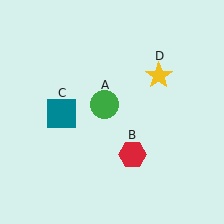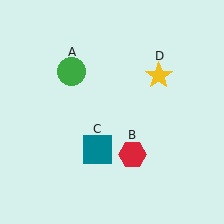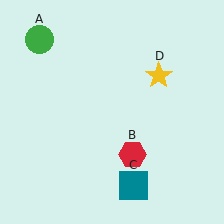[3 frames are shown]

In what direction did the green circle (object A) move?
The green circle (object A) moved up and to the left.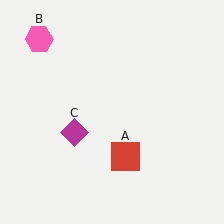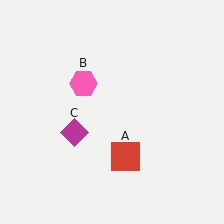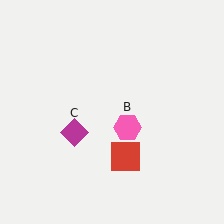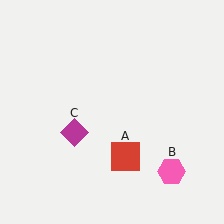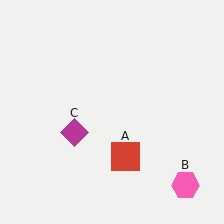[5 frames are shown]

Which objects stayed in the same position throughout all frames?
Red square (object A) and magenta diamond (object C) remained stationary.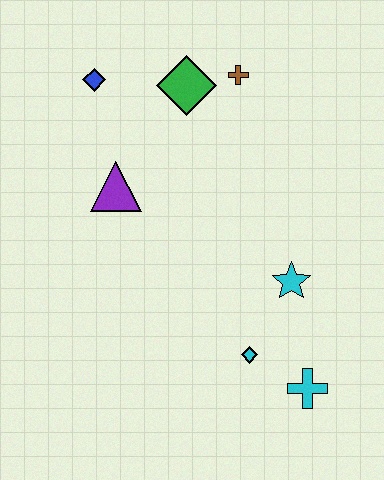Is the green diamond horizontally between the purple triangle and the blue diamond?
No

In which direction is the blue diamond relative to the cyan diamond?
The blue diamond is above the cyan diamond.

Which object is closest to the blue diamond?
The green diamond is closest to the blue diamond.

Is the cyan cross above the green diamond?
No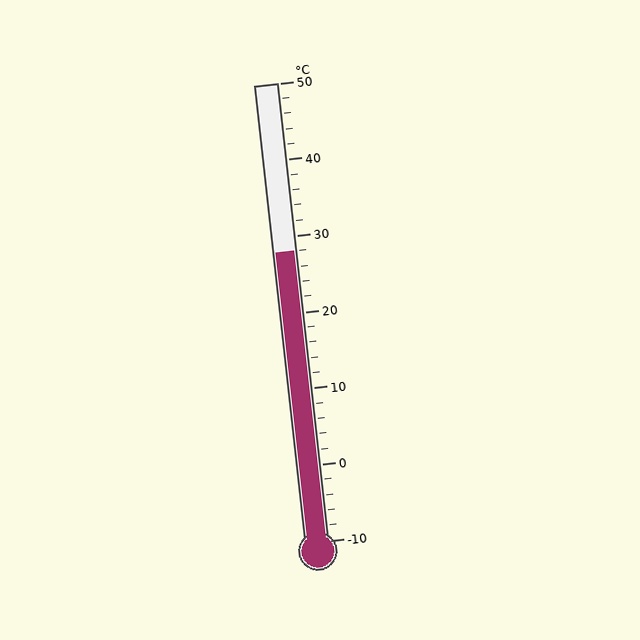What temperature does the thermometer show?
The thermometer shows approximately 28°C.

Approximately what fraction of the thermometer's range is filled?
The thermometer is filled to approximately 65% of its range.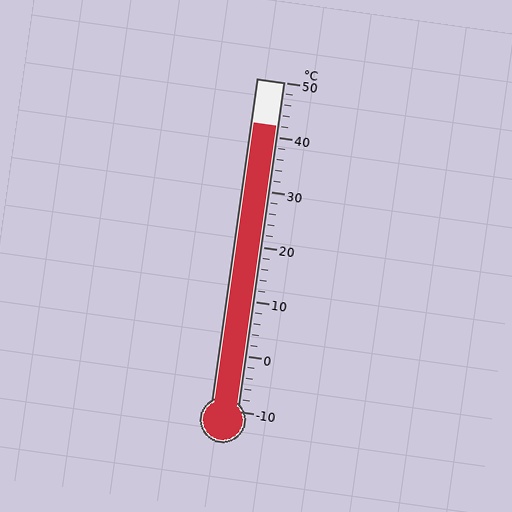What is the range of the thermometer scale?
The thermometer scale ranges from -10°C to 50°C.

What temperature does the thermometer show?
The thermometer shows approximately 42°C.